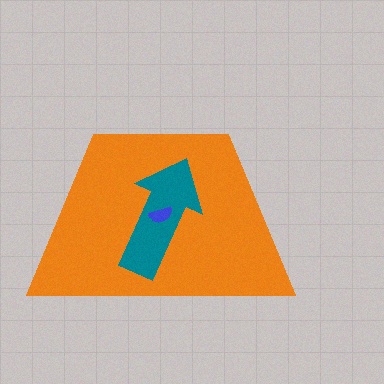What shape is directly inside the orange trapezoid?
The teal arrow.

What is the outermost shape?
The orange trapezoid.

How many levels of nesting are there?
3.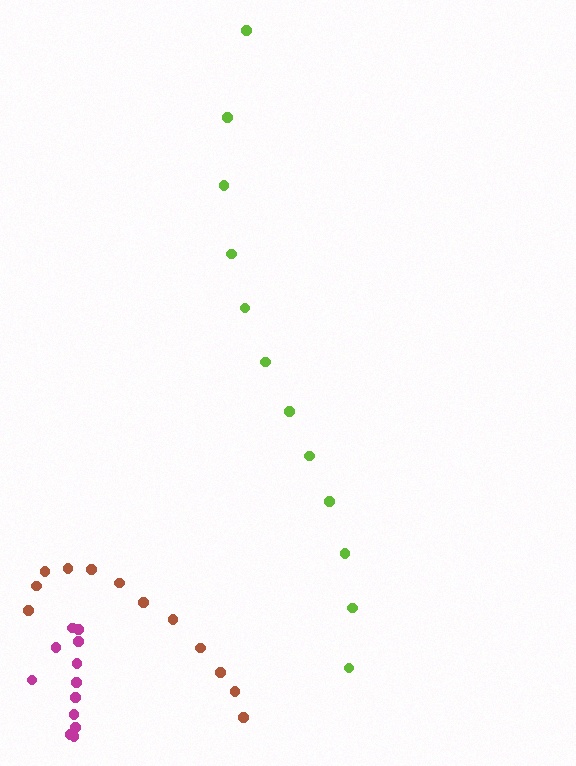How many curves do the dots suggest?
There are 3 distinct paths.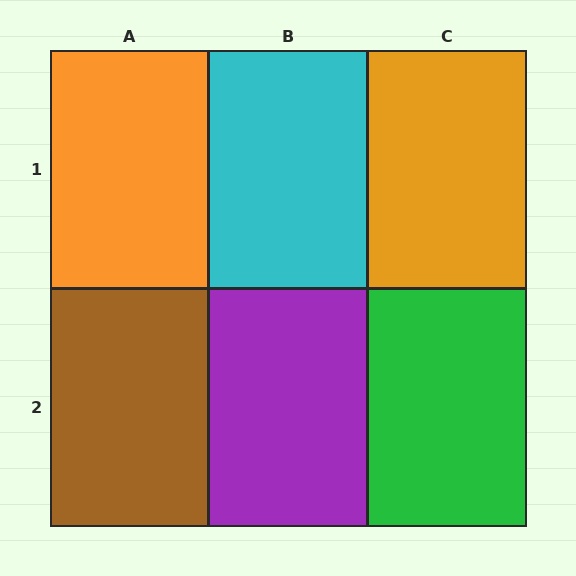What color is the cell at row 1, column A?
Orange.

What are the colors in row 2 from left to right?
Brown, purple, green.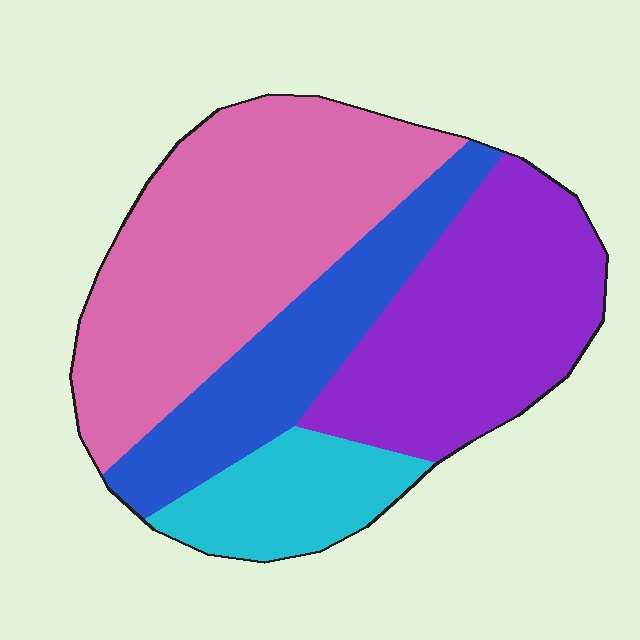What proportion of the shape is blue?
Blue takes up about one fifth (1/5) of the shape.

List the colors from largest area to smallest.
From largest to smallest: pink, purple, blue, cyan.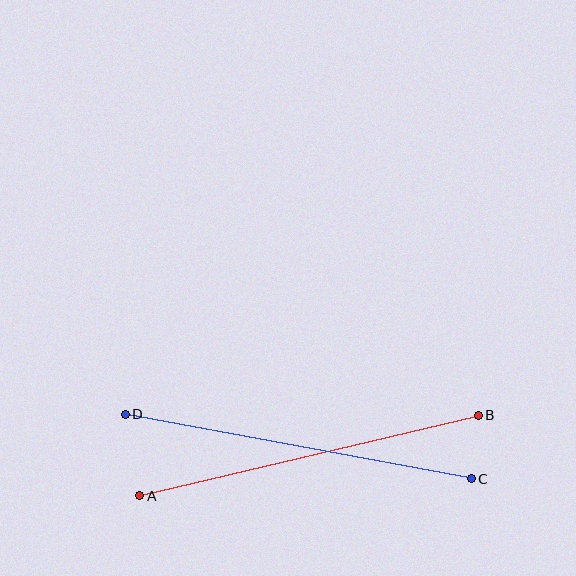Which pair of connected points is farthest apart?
Points C and D are farthest apart.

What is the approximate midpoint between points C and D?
The midpoint is at approximately (298, 446) pixels.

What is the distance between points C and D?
The distance is approximately 352 pixels.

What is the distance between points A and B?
The distance is approximately 348 pixels.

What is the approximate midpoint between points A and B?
The midpoint is at approximately (309, 455) pixels.